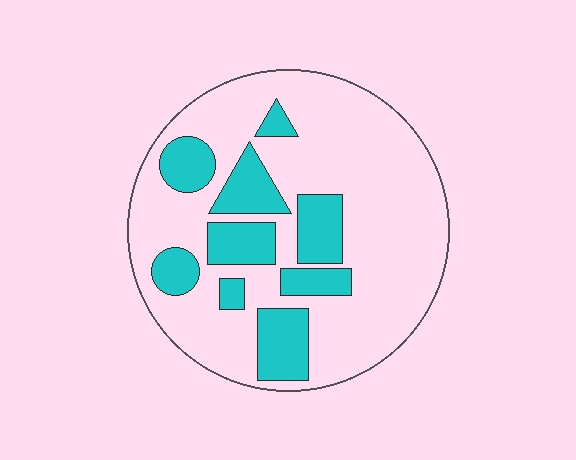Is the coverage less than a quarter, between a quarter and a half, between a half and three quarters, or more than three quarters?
Between a quarter and a half.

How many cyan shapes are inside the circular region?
9.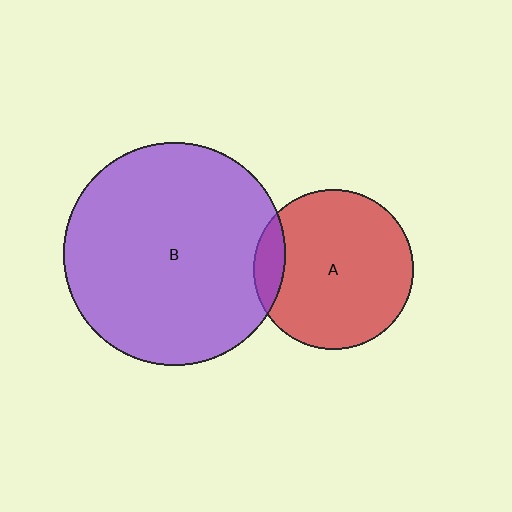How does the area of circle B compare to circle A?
Approximately 1.9 times.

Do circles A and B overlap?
Yes.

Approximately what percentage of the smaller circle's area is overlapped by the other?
Approximately 10%.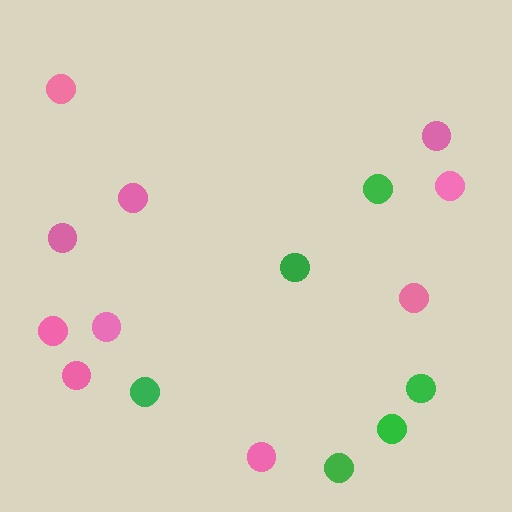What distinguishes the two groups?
There are 2 groups: one group of pink circles (10) and one group of green circles (6).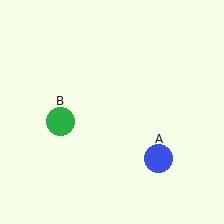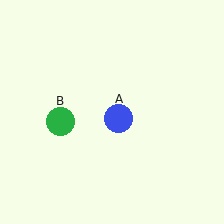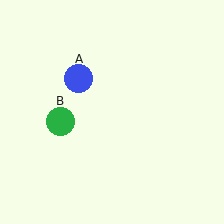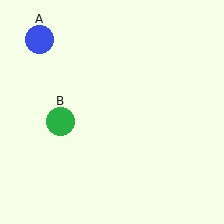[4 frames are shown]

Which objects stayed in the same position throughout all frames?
Green circle (object B) remained stationary.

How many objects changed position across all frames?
1 object changed position: blue circle (object A).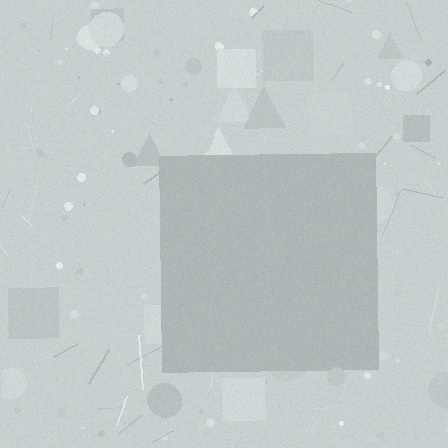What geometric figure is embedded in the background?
A square is embedded in the background.